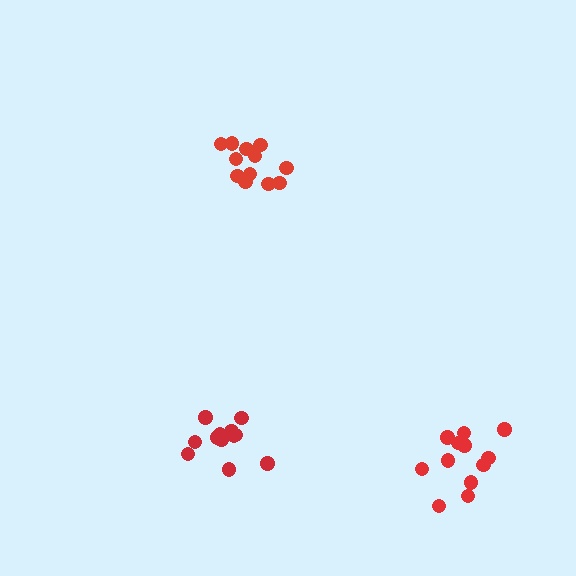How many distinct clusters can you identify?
There are 3 distinct clusters.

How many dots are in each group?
Group 1: 13 dots, Group 2: 12 dots, Group 3: 12 dots (37 total).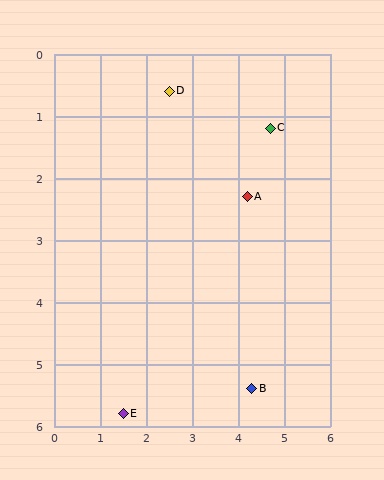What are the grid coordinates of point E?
Point E is at approximately (1.5, 5.8).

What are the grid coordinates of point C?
Point C is at approximately (4.7, 1.2).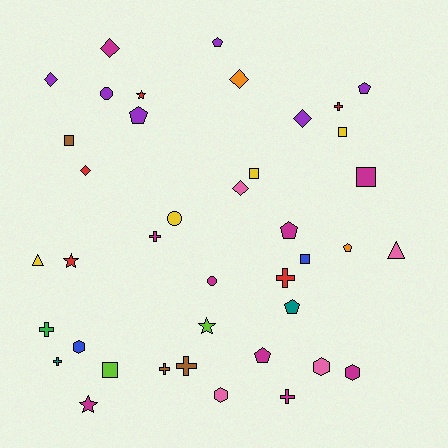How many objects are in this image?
There are 40 objects.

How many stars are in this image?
There are 4 stars.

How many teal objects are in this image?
There are 2 teal objects.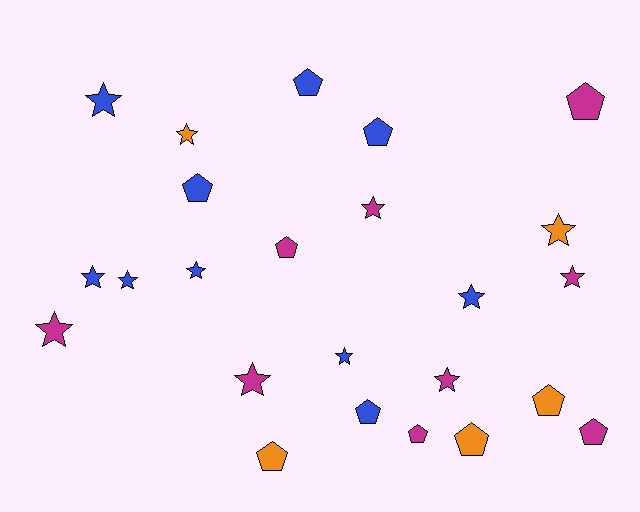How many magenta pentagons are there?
There are 4 magenta pentagons.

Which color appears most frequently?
Blue, with 10 objects.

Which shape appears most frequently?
Star, with 13 objects.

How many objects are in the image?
There are 24 objects.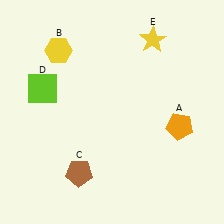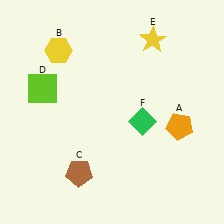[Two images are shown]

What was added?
A green diamond (F) was added in Image 2.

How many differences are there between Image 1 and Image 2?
There is 1 difference between the two images.